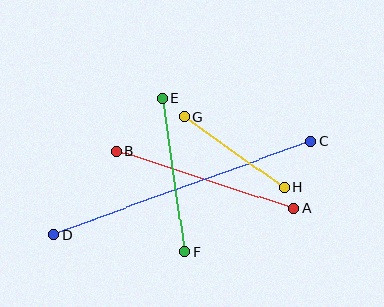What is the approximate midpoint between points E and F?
The midpoint is at approximately (173, 175) pixels.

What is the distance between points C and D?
The distance is approximately 274 pixels.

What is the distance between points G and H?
The distance is approximately 123 pixels.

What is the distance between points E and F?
The distance is approximately 155 pixels.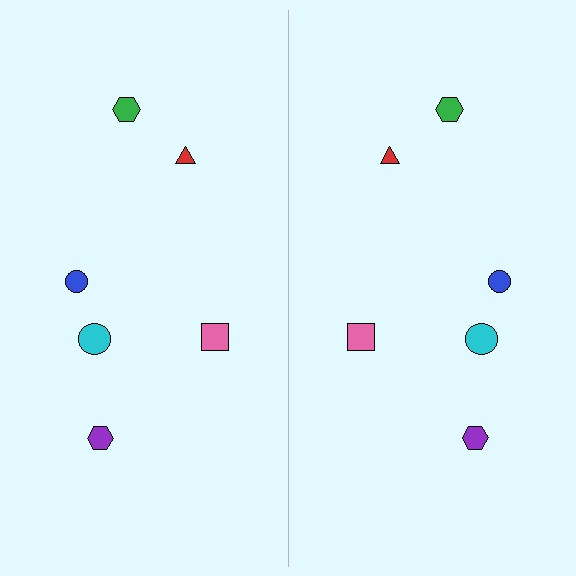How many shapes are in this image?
There are 12 shapes in this image.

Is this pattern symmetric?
Yes, this pattern has bilateral (reflection) symmetry.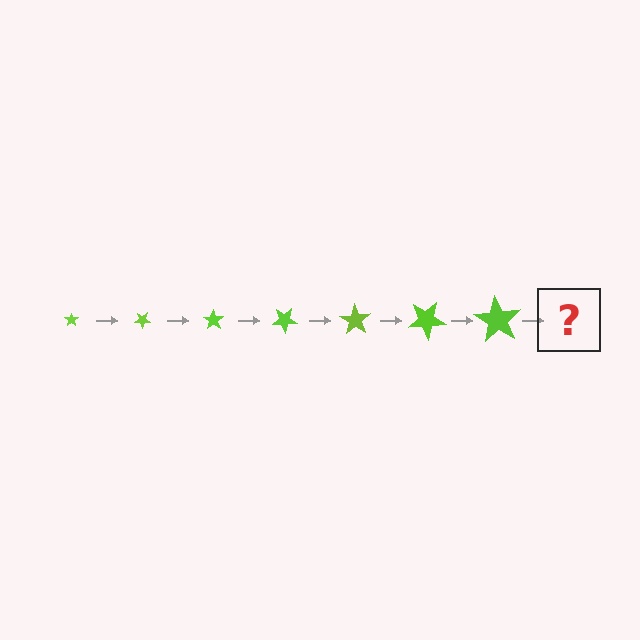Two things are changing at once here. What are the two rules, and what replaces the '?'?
The two rules are that the star grows larger each step and it rotates 35 degrees each step. The '?' should be a star, larger than the previous one and rotated 245 degrees from the start.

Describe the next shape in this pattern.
It should be a star, larger than the previous one and rotated 245 degrees from the start.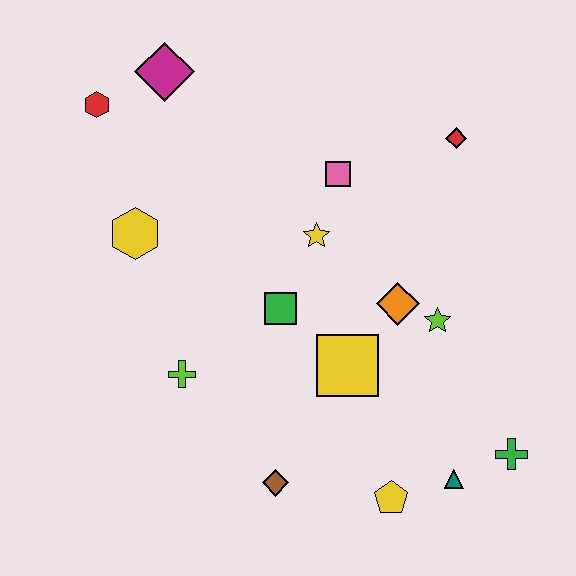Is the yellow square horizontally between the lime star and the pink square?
Yes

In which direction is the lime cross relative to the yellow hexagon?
The lime cross is below the yellow hexagon.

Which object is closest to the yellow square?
The orange diamond is closest to the yellow square.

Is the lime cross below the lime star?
Yes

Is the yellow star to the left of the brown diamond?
No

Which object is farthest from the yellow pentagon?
The red hexagon is farthest from the yellow pentagon.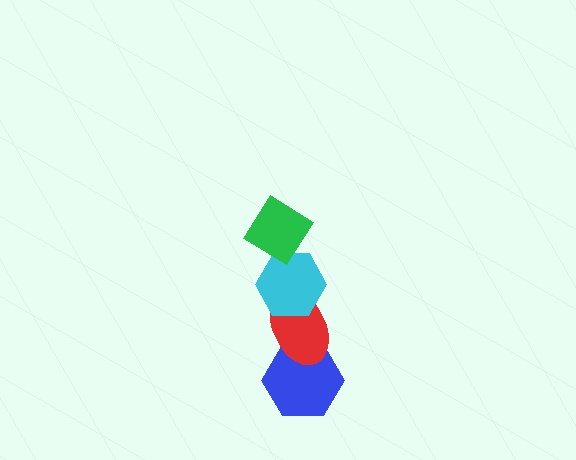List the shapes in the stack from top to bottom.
From top to bottom: the green diamond, the cyan hexagon, the red ellipse, the blue hexagon.